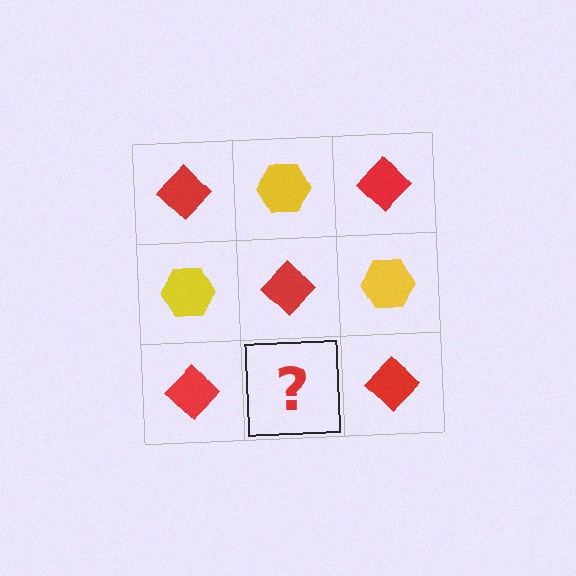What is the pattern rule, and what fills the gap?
The rule is that it alternates red diamond and yellow hexagon in a checkerboard pattern. The gap should be filled with a yellow hexagon.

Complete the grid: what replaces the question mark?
The question mark should be replaced with a yellow hexagon.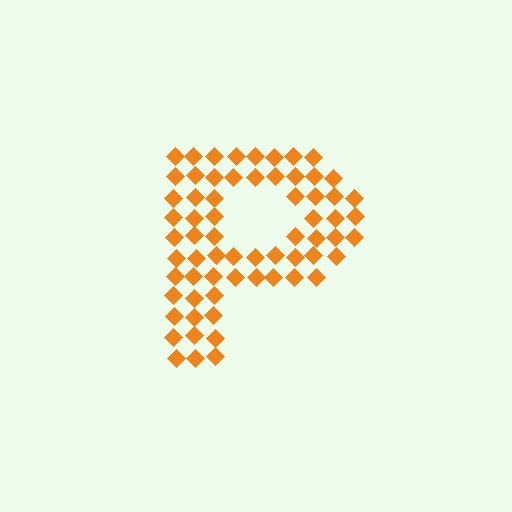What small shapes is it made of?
It is made of small diamonds.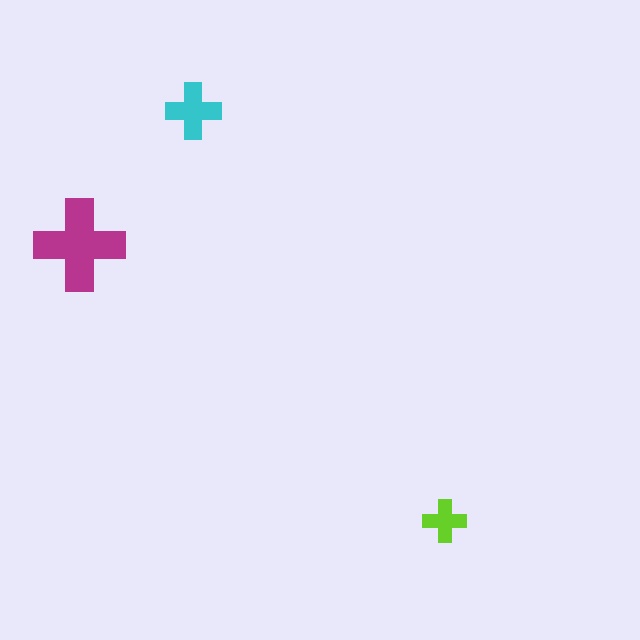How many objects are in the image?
There are 3 objects in the image.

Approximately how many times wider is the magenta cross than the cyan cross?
About 1.5 times wider.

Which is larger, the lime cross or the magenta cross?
The magenta one.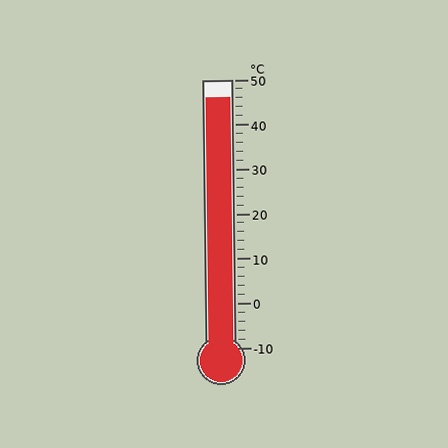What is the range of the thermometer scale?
The thermometer scale ranges from -10°C to 50°C.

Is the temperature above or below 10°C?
The temperature is above 10°C.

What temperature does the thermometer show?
The thermometer shows approximately 46°C.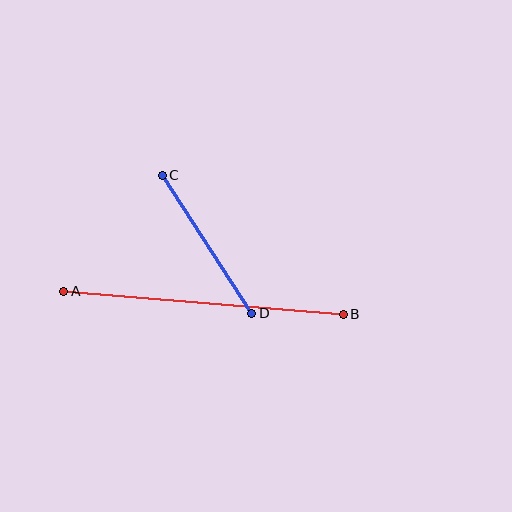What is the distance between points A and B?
The distance is approximately 281 pixels.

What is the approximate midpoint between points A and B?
The midpoint is at approximately (204, 303) pixels.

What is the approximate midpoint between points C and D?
The midpoint is at approximately (207, 244) pixels.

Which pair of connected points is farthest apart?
Points A and B are farthest apart.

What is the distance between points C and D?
The distance is approximately 164 pixels.